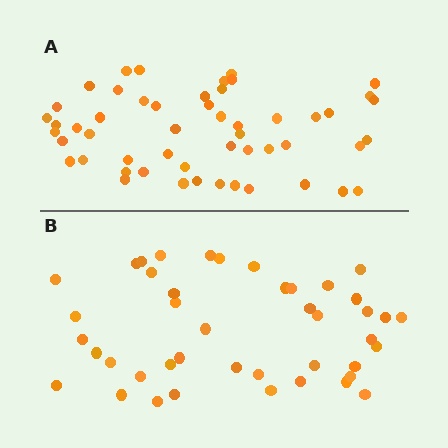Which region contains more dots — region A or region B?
Region A (the top region) has more dots.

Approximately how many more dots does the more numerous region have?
Region A has roughly 8 or so more dots than region B.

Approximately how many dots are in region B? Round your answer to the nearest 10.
About 40 dots. (The exact count is 43, which rounds to 40.)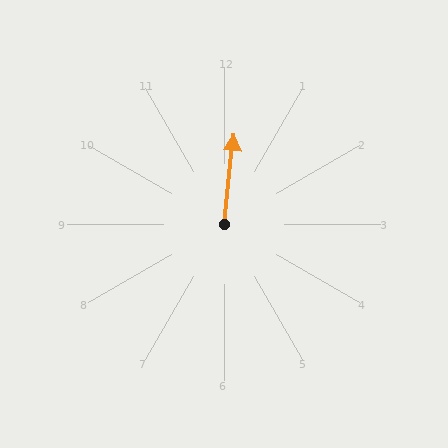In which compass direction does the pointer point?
North.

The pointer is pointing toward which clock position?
Roughly 12 o'clock.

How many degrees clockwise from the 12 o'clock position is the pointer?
Approximately 6 degrees.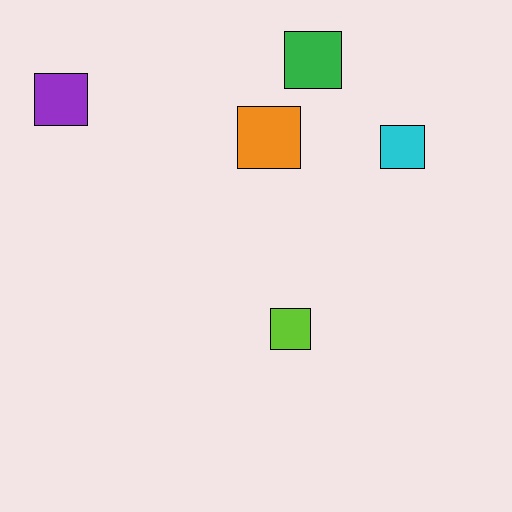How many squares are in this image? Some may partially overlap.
There are 5 squares.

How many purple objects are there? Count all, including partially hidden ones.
There is 1 purple object.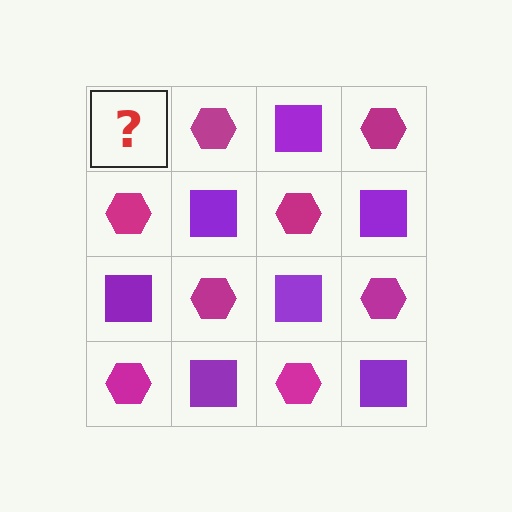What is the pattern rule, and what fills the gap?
The rule is that it alternates purple square and magenta hexagon in a checkerboard pattern. The gap should be filled with a purple square.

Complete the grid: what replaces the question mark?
The question mark should be replaced with a purple square.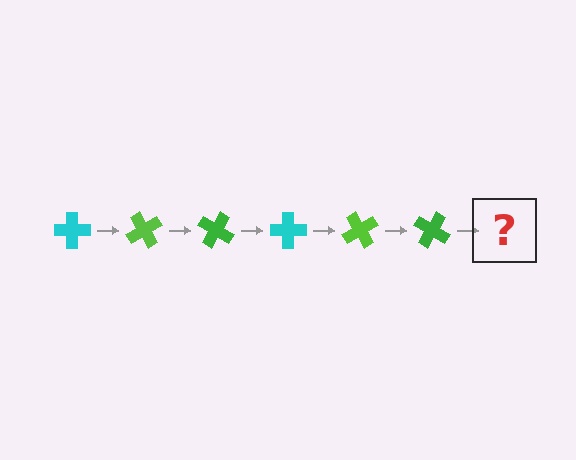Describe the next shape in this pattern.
It should be a cyan cross, rotated 360 degrees from the start.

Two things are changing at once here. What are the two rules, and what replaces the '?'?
The two rules are that it rotates 60 degrees each step and the color cycles through cyan, lime, and green. The '?' should be a cyan cross, rotated 360 degrees from the start.